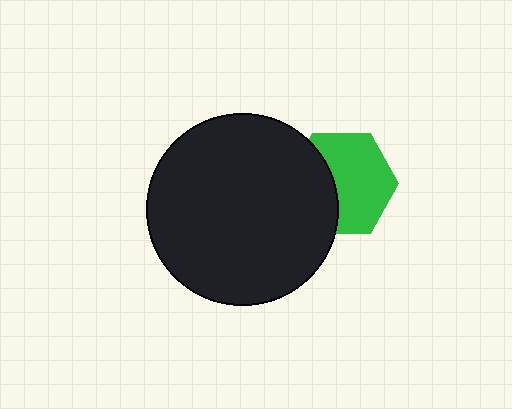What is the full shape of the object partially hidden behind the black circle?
The partially hidden object is a green hexagon.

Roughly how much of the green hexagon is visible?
About half of it is visible (roughly 62%).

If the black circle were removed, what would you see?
You would see the complete green hexagon.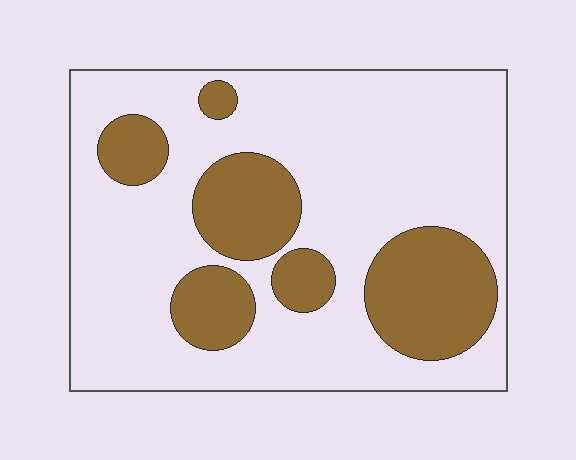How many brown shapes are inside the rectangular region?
6.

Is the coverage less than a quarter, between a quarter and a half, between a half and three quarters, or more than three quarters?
Between a quarter and a half.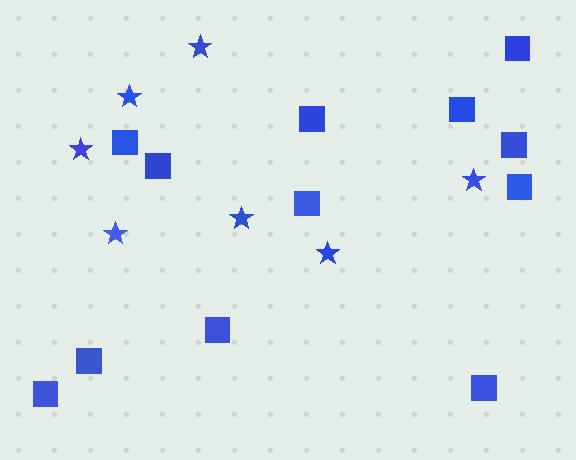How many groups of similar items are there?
There are 2 groups: one group of squares (12) and one group of stars (7).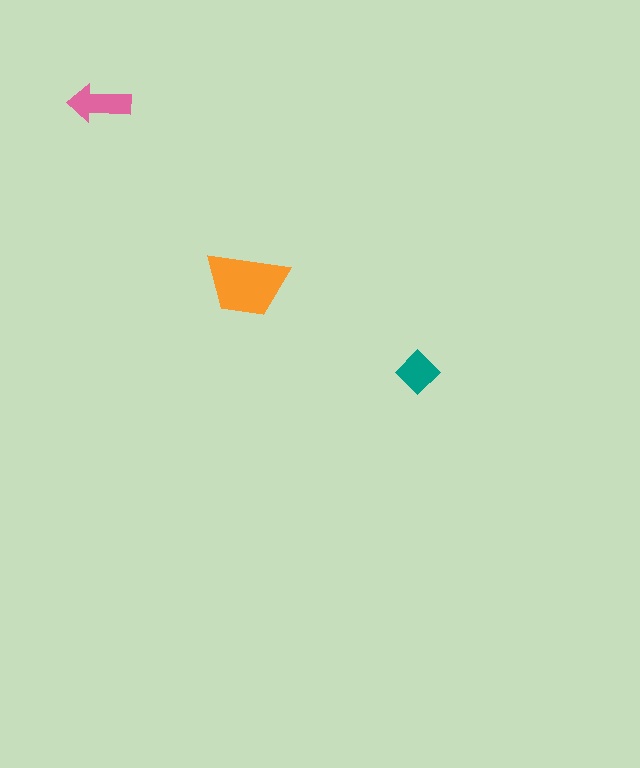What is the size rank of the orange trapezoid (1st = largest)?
1st.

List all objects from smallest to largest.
The teal diamond, the pink arrow, the orange trapezoid.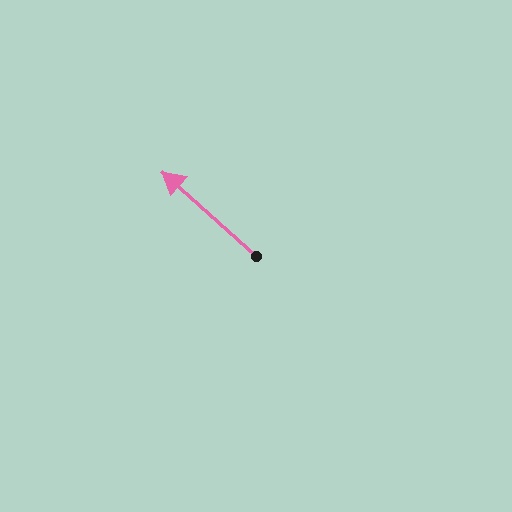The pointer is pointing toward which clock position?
Roughly 10 o'clock.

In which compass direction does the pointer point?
Northwest.